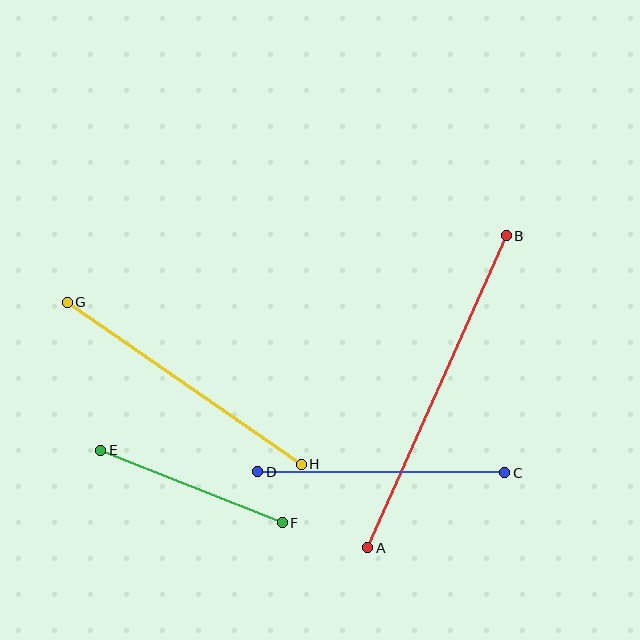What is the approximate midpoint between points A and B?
The midpoint is at approximately (437, 392) pixels.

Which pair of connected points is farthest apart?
Points A and B are farthest apart.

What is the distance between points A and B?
The distance is approximately 342 pixels.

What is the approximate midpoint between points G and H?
The midpoint is at approximately (184, 383) pixels.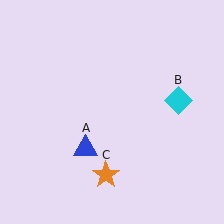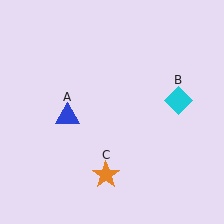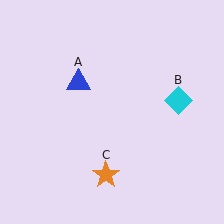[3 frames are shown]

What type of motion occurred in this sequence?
The blue triangle (object A) rotated clockwise around the center of the scene.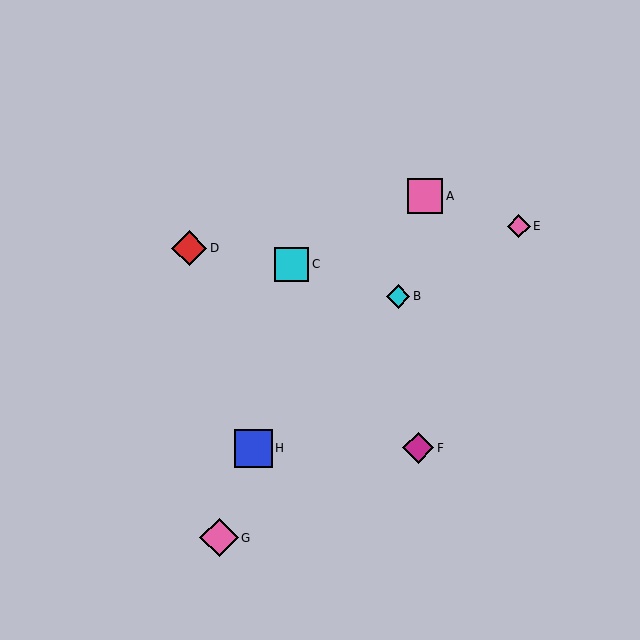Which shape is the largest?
The pink diamond (labeled G) is the largest.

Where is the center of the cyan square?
The center of the cyan square is at (292, 264).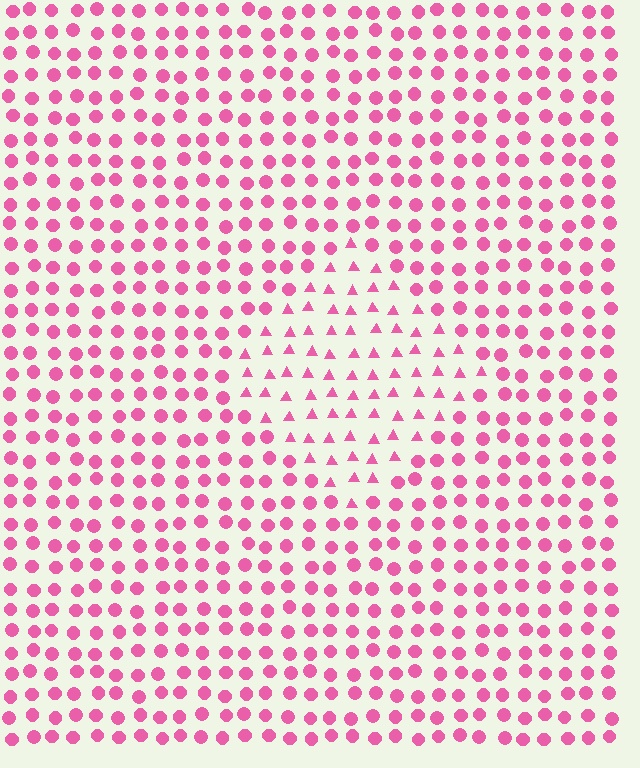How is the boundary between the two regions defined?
The boundary is defined by a change in element shape: triangles inside vs. circles outside. All elements share the same color and spacing.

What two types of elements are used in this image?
The image uses triangles inside the diamond region and circles outside it.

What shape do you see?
I see a diamond.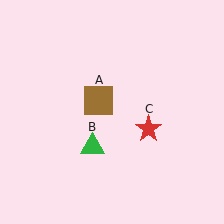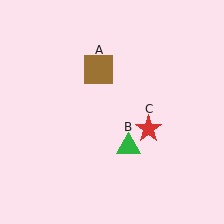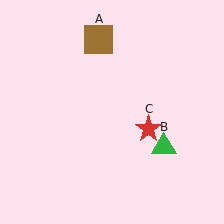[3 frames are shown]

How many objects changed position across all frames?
2 objects changed position: brown square (object A), green triangle (object B).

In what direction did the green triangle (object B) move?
The green triangle (object B) moved right.